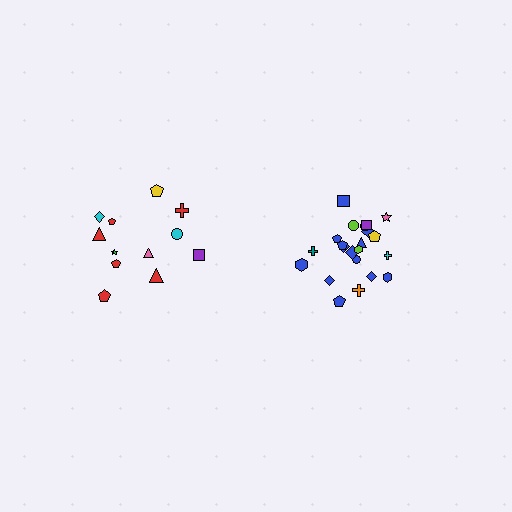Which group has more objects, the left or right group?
The right group.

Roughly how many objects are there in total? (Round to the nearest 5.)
Roughly 35 objects in total.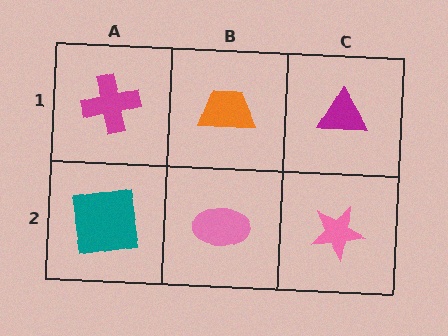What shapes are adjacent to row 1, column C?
A pink star (row 2, column C), an orange trapezoid (row 1, column B).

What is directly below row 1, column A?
A teal square.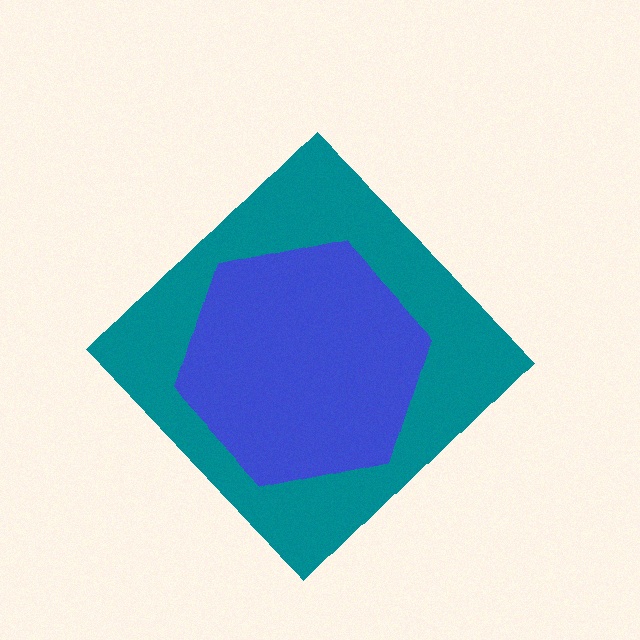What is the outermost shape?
The teal diamond.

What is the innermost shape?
The blue hexagon.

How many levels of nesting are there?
2.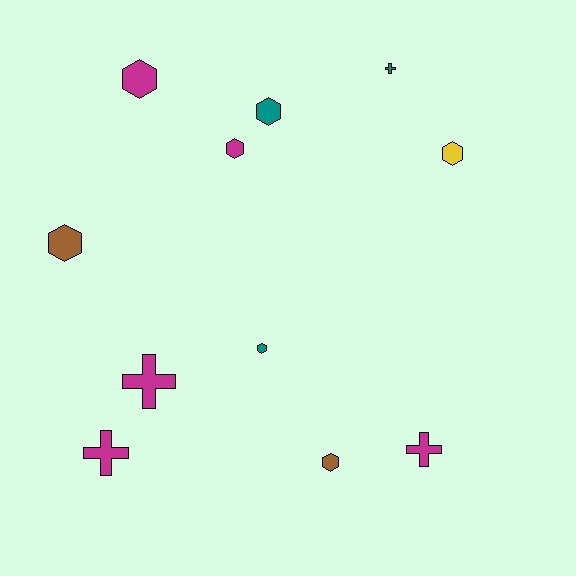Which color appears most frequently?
Magenta, with 5 objects.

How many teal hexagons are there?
There are 2 teal hexagons.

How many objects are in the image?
There are 11 objects.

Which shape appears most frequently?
Hexagon, with 7 objects.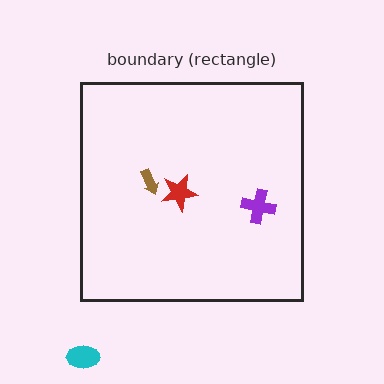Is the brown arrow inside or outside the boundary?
Inside.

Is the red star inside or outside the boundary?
Inside.